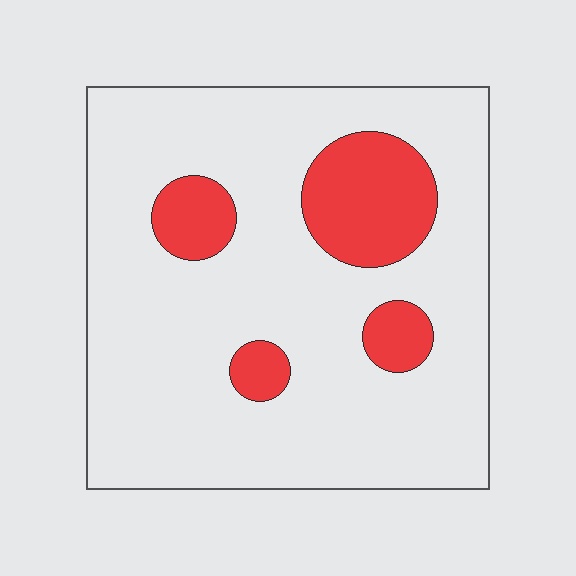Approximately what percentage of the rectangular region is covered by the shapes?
Approximately 15%.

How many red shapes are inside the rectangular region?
4.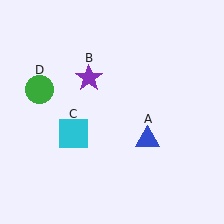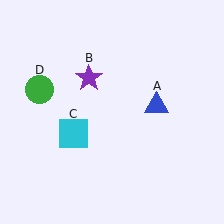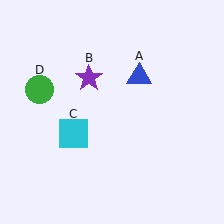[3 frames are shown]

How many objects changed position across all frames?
1 object changed position: blue triangle (object A).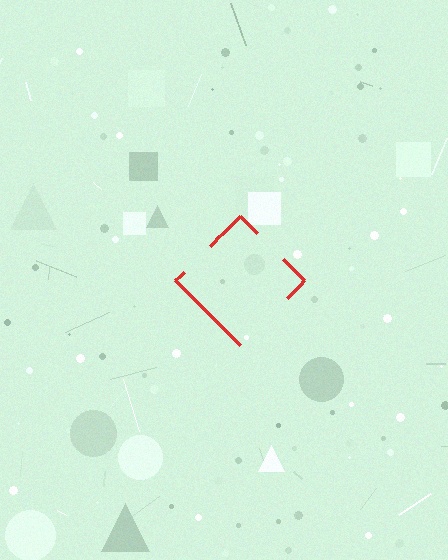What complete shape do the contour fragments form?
The contour fragments form a diamond.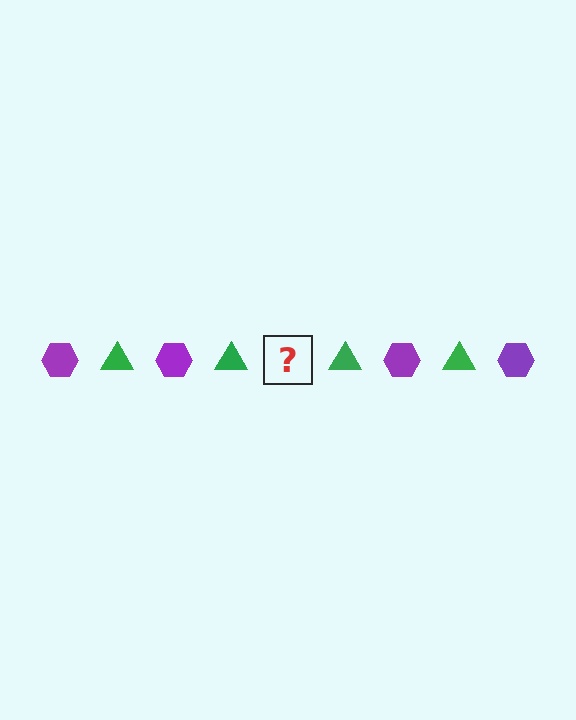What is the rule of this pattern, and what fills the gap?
The rule is that the pattern alternates between purple hexagon and green triangle. The gap should be filled with a purple hexagon.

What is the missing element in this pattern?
The missing element is a purple hexagon.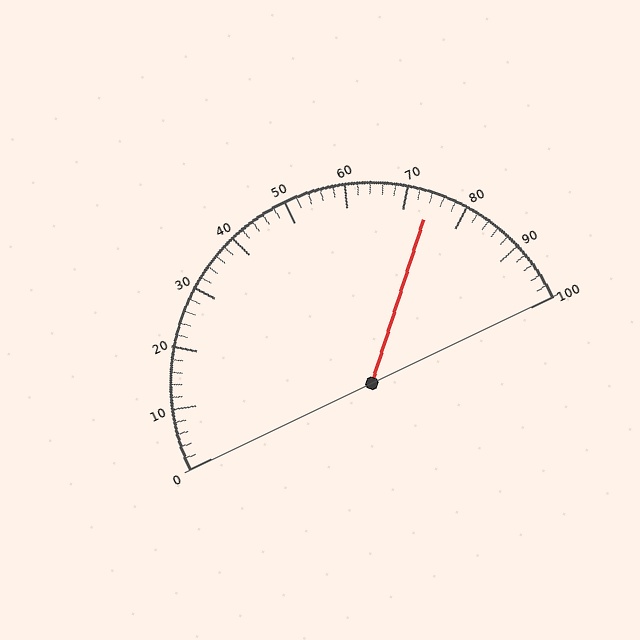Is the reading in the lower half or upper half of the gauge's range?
The reading is in the upper half of the range (0 to 100).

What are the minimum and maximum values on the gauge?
The gauge ranges from 0 to 100.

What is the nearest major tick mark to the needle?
The nearest major tick mark is 70.